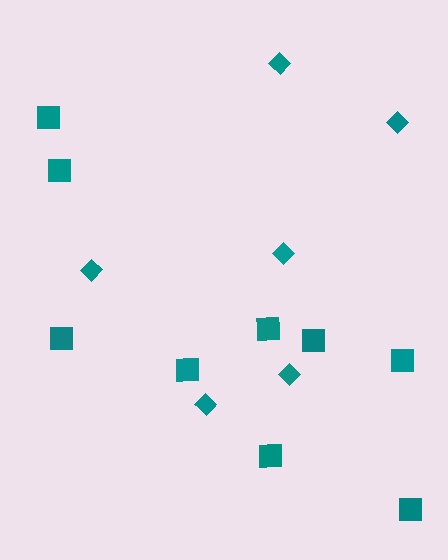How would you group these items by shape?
There are 2 groups: one group of diamonds (6) and one group of squares (9).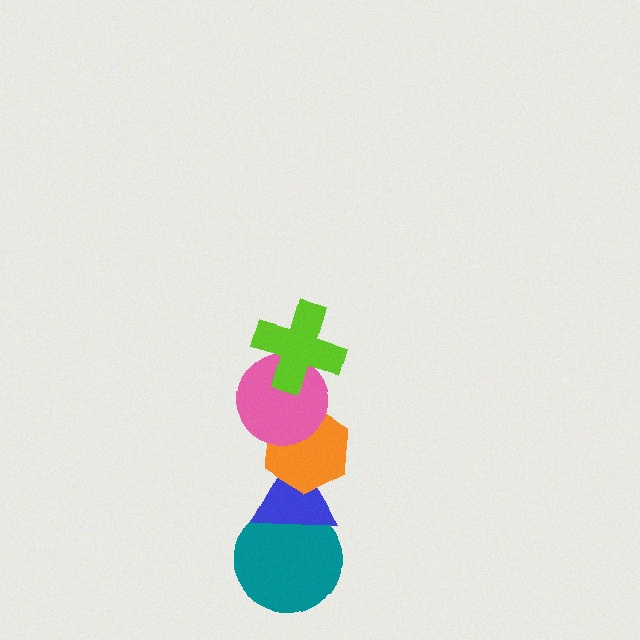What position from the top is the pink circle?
The pink circle is 2nd from the top.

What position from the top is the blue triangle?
The blue triangle is 4th from the top.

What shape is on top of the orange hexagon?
The pink circle is on top of the orange hexagon.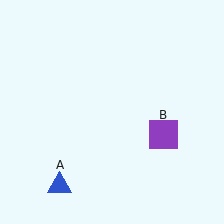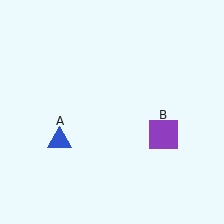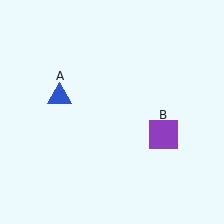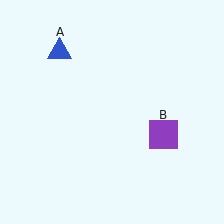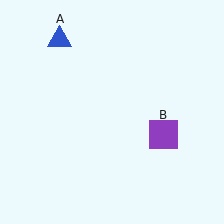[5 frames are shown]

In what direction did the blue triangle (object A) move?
The blue triangle (object A) moved up.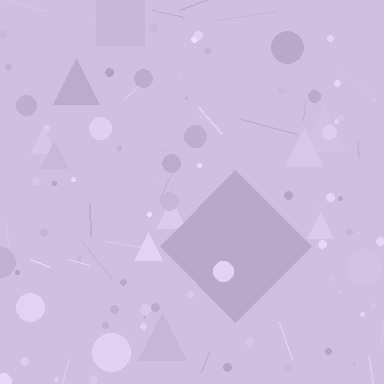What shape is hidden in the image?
A diamond is hidden in the image.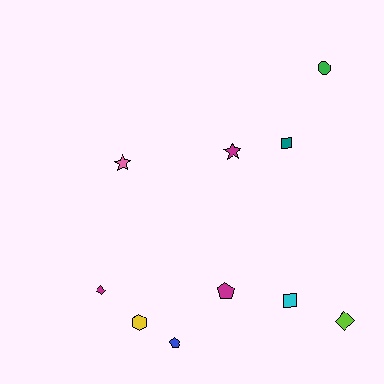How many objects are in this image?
There are 10 objects.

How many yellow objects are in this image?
There is 1 yellow object.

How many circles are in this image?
There is 1 circle.